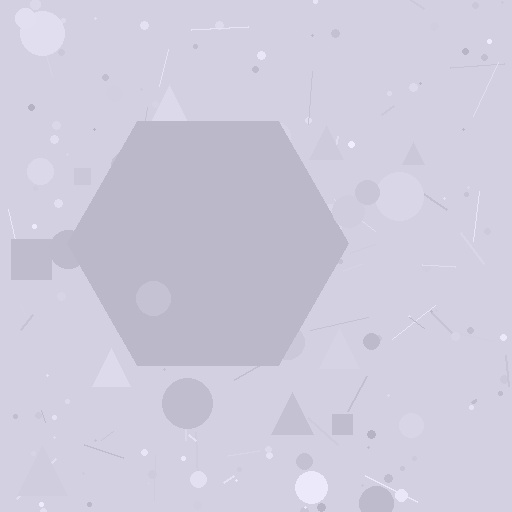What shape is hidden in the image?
A hexagon is hidden in the image.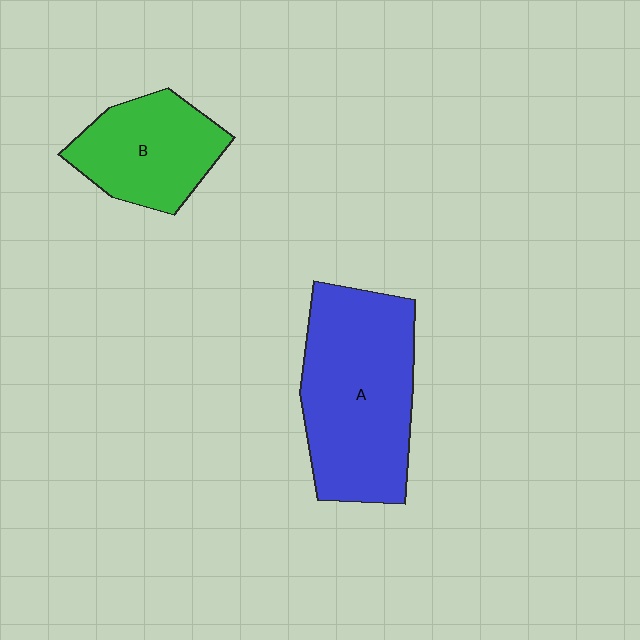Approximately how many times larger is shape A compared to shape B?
Approximately 1.7 times.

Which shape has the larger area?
Shape A (blue).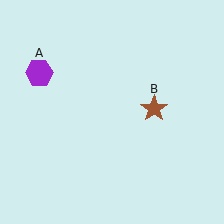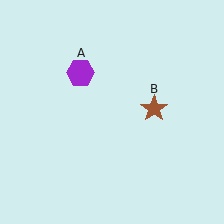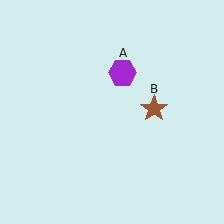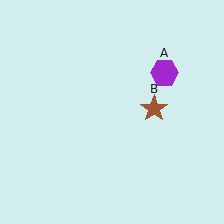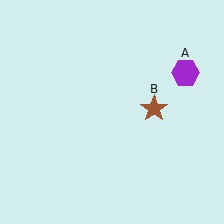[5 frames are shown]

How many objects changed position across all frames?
1 object changed position: purple hexagon (object A).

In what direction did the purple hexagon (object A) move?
The purple hexagon (object A) moved right.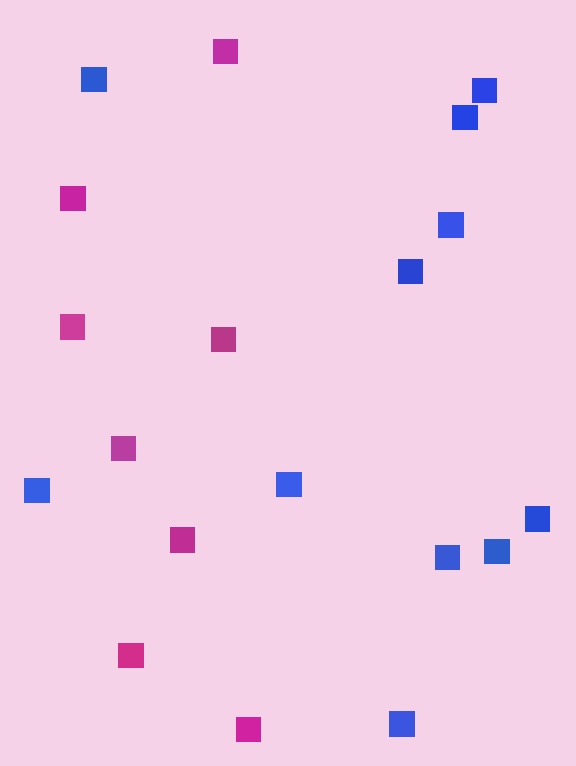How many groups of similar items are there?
There are 2 groups: one group of magenta squares (8) and one group of blue squares (11).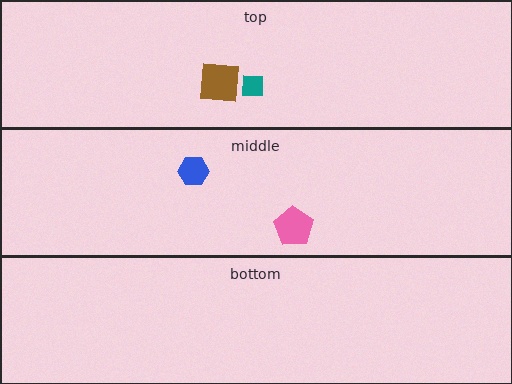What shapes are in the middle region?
The pink pentagon, the blue hexagon.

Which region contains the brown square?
The top region.